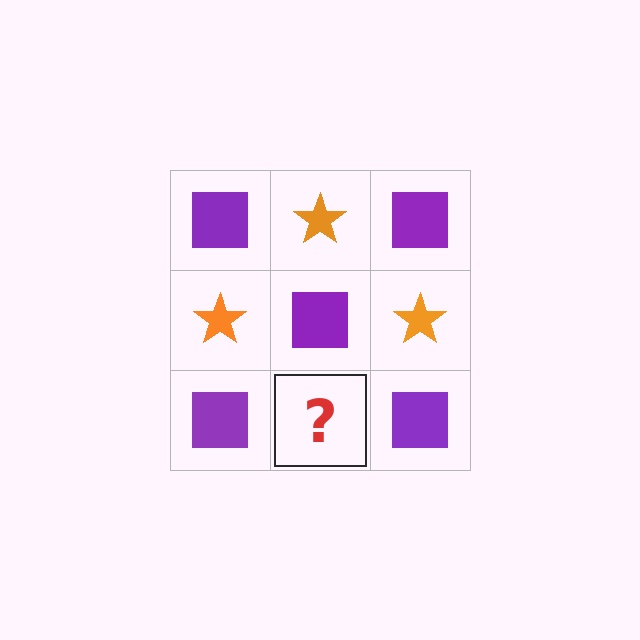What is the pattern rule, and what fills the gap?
The rule is that it alternates purple square and orange star in a checkerboard pattern. The gap should be filled with an orange star.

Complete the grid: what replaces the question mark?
The question mark should be replaced with an orange star.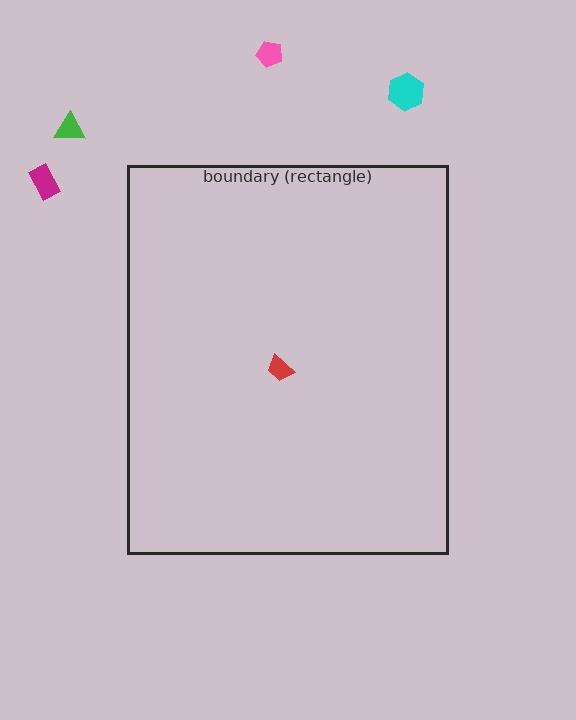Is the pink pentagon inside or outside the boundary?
Outside.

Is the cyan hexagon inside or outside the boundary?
Outside.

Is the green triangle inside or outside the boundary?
Outside.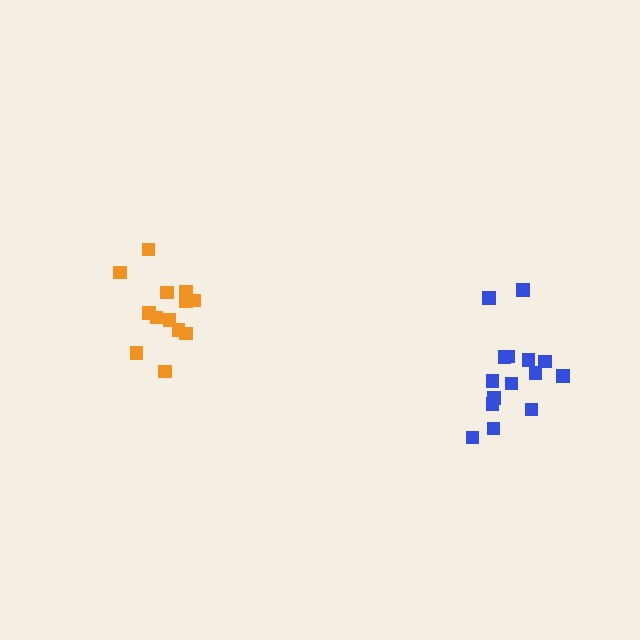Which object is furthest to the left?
The orange cluster is leftmost.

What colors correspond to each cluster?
The clusters are colored: blue, orange.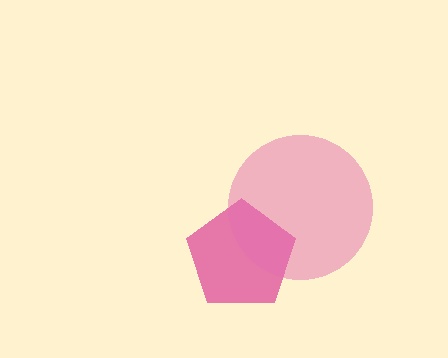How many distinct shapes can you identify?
There are 2 distinct shapes: a magenta pentagon, a pink circle.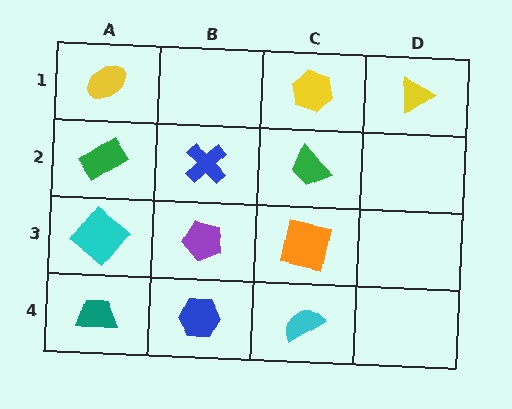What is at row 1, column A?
A yellow ellipse.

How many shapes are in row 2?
3 shapes.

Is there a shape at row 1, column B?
No, that cell is empty.